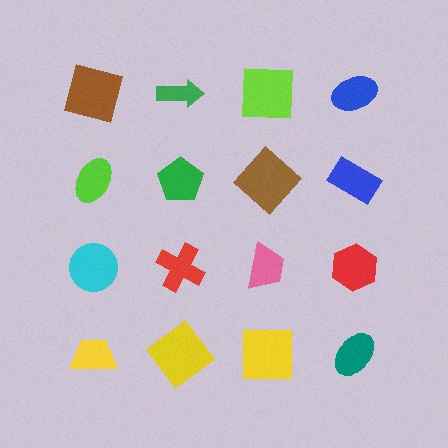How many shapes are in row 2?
4 shapes.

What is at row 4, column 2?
A yellow diamond.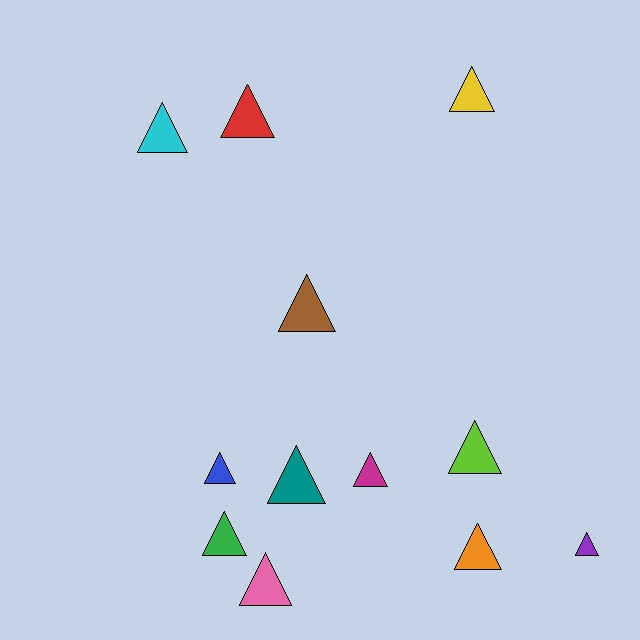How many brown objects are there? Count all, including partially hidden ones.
There is 1 brown object.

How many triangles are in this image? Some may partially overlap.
There are 12 triangles.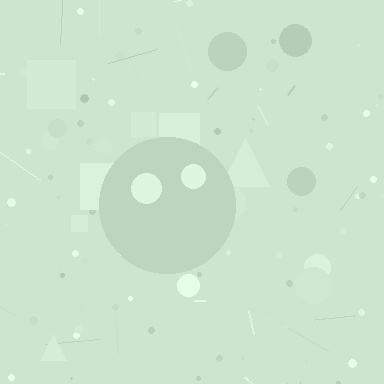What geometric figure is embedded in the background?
A circle is embedded in the background.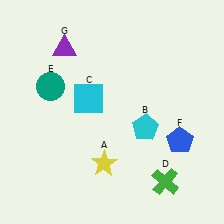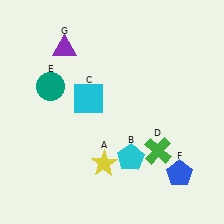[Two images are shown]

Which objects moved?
The objects that moved are: the cyan pentagon (B), the green cross (D), the blue pentagon (F).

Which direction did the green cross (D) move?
The green cross (D) moved up.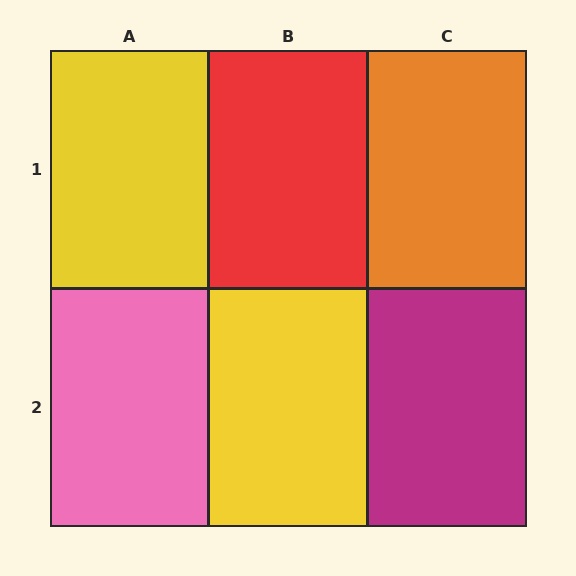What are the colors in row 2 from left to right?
Pink, yellow, magenta.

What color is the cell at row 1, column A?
Yellow.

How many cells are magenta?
1 cell is magenta.